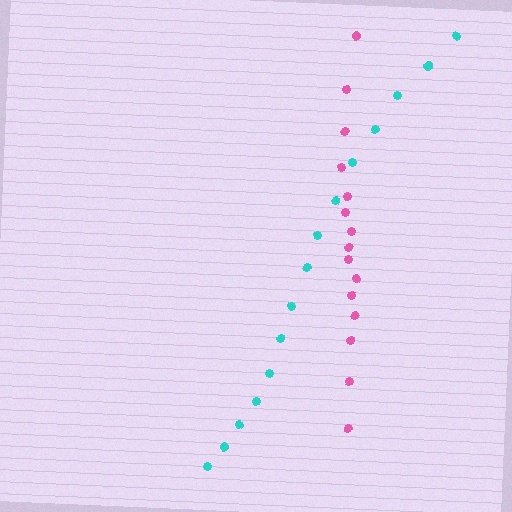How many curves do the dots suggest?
There are 2 distinct paths.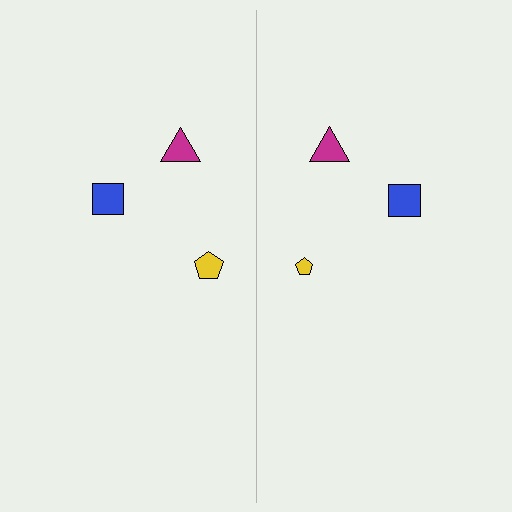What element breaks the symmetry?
The yellow pentagon on the right side has a different size than its mirror counterpart.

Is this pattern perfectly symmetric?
No, the pattern is not perfectly symmetric. The yellow pentagon on the right side has a different size than its mirror counterpart.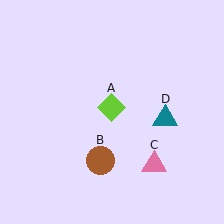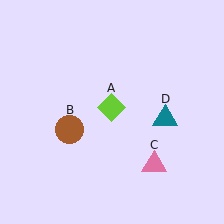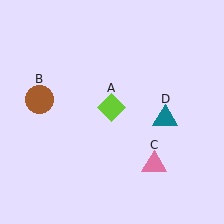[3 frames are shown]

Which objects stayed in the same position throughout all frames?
Lime diamond (object A) and pink triangle (object C) and teal triangle (object D) remained stationary.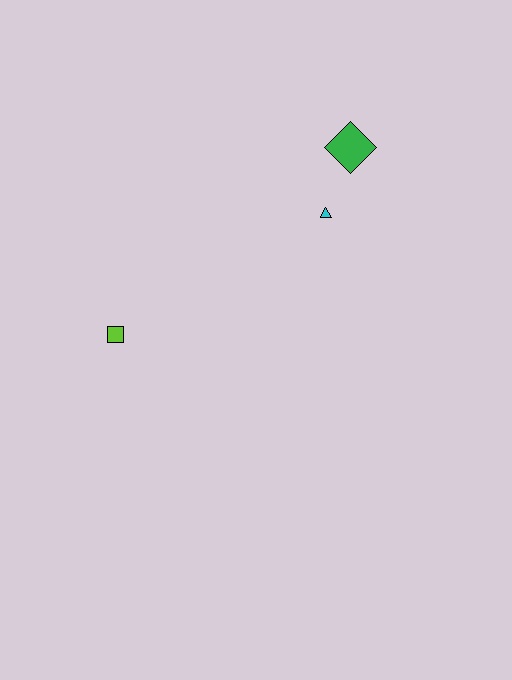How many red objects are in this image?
There are no red objects.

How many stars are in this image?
There are no stars.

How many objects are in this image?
There are 3 objects.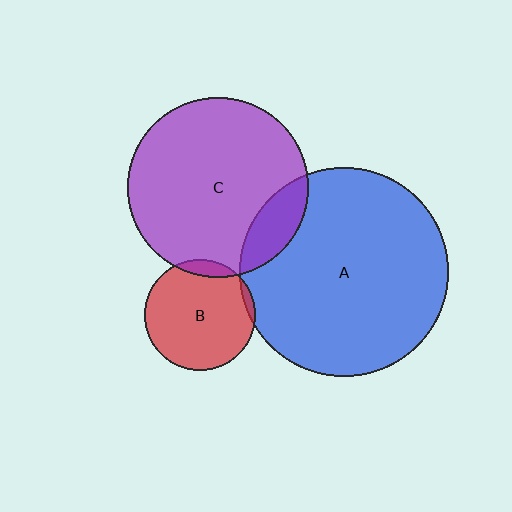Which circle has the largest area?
Circle A (blue).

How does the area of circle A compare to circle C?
Approximately 1.3 times.